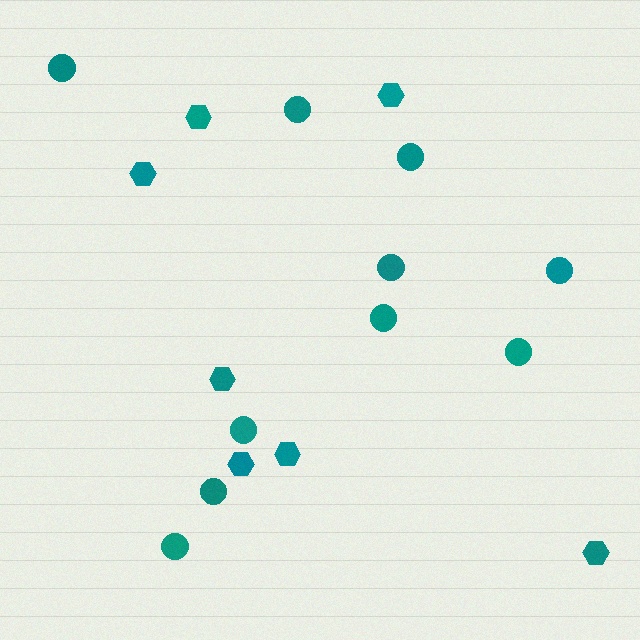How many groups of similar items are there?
There are 2 groups: one group of hexagons (7) and one group of circles (10).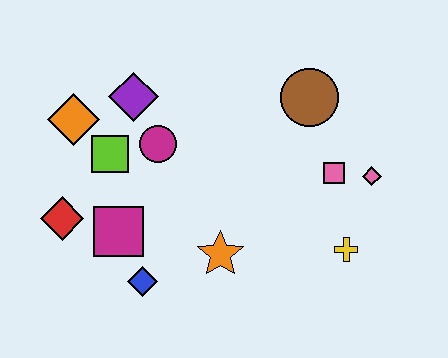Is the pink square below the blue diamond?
No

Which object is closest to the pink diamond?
The pink square is closest to the pink diamond.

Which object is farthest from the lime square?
The pink diamond is farthest from the lime square.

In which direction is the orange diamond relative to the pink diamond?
The orange diamond is to the left of the pink diamond.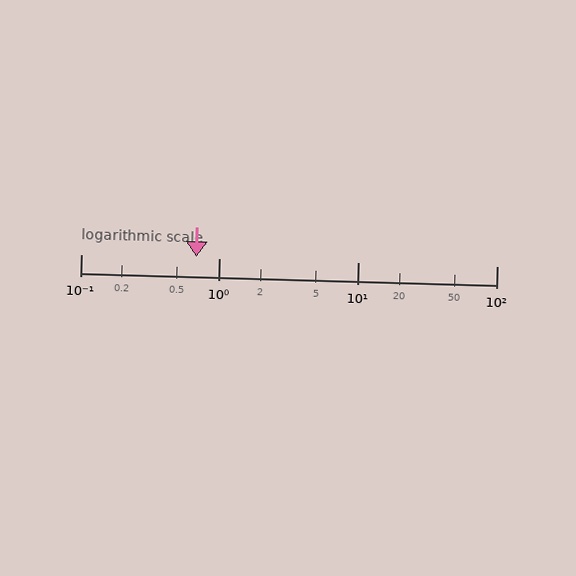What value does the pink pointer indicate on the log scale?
The pointer indicates approximately 0.68.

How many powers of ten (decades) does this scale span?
The scale spans 3 decades, from 0.1 to 100.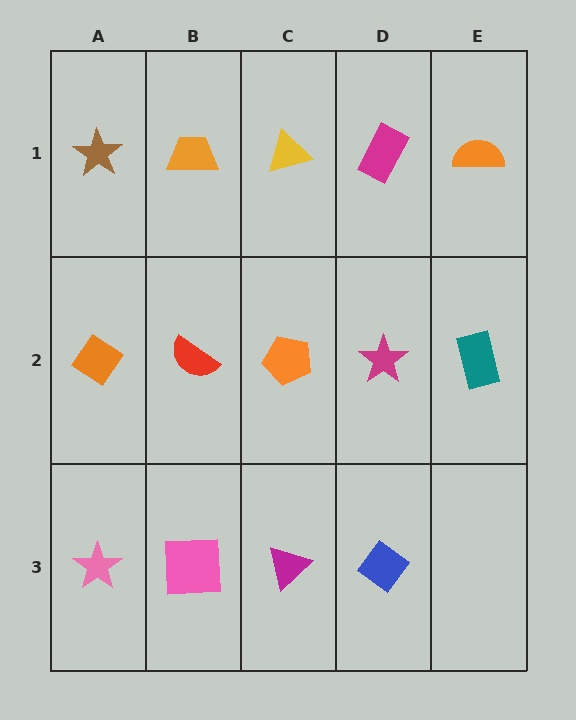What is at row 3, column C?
A magenta triangle.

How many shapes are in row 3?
4 shapes.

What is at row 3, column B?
A pink square.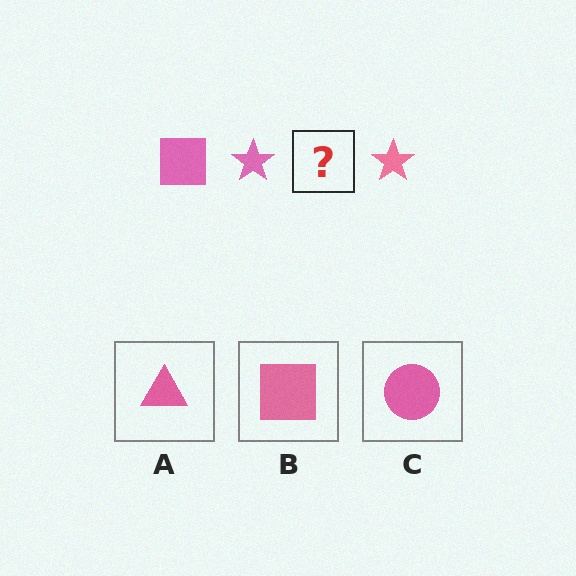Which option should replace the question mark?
Option B.